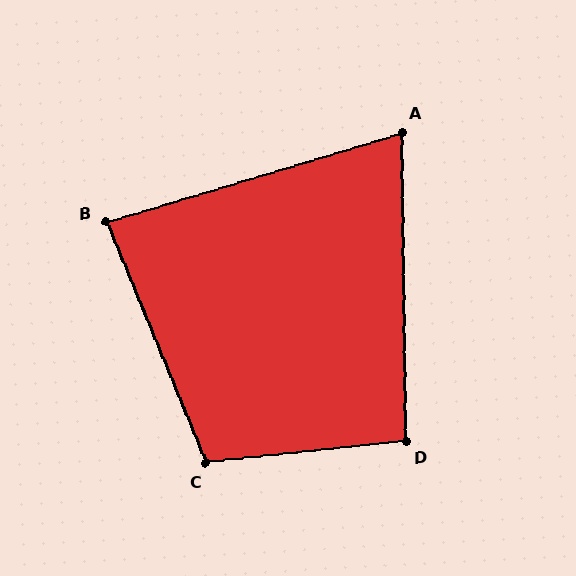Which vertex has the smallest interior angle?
A, at approximately 74 degrees.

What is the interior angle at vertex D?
Approximately 96 degrees (obtuse).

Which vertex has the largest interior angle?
C, at approximately 106 degrees.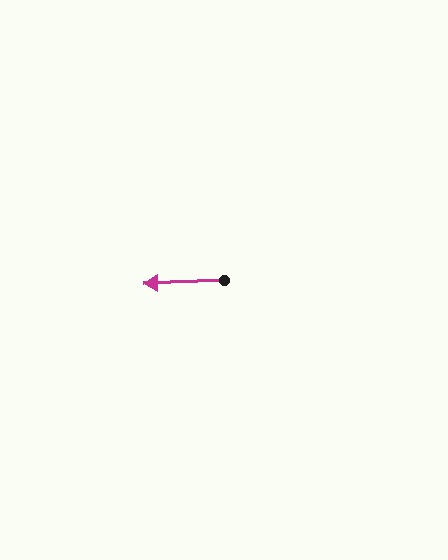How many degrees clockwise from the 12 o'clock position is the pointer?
Approximately 267 degrees.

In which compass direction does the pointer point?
West.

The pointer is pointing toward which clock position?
Roughly 9 o'clock.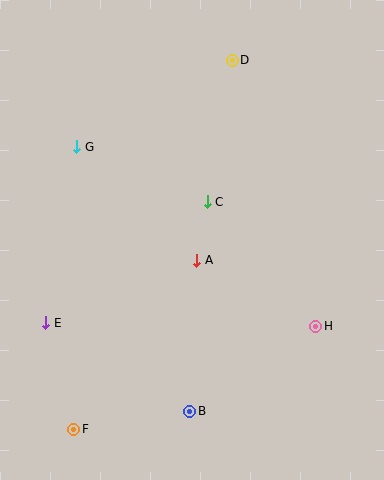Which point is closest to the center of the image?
Point A at (197, 260) is closest to the center.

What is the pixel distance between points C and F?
The distance between C and F is 264 pixels.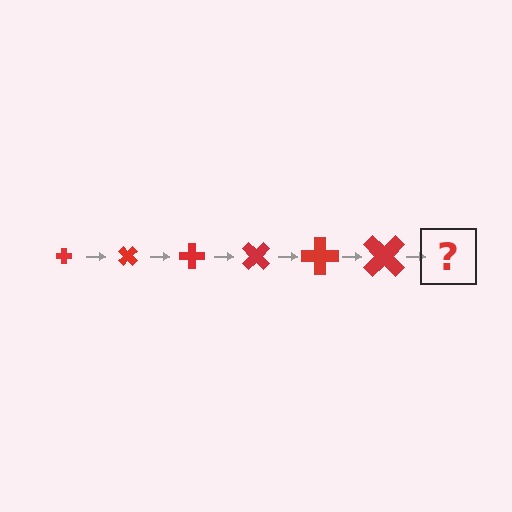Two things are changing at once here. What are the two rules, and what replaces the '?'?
The two rules are that the cross grows larger each step and it rotates 45 degrees each step. The '?' should be a cross, larger than the previous one and rotated 270 degrees from the start.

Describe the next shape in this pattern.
It should be a cross, larger than the previous one and rotated 270 degrees from the start.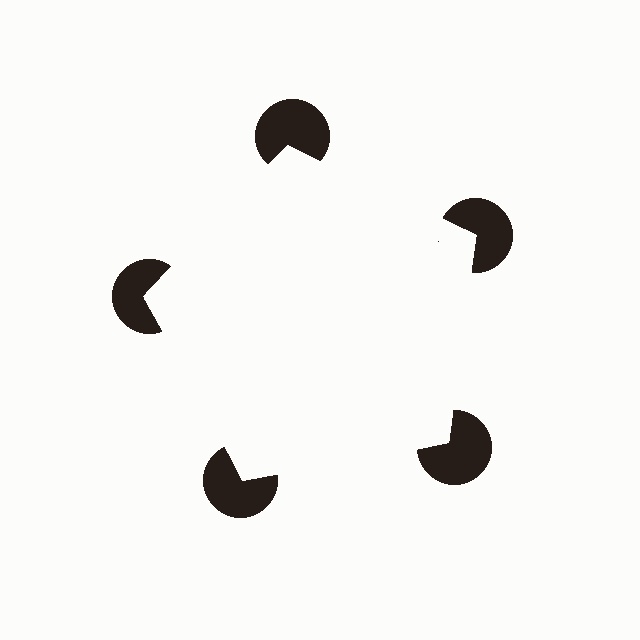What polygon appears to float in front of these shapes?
An illusory pentagon — its edges are inferred from the aligned wedge cuts in the pac-man discs, not physically drawn.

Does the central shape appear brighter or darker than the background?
It typically appears slightly brighter than the background, even though no actual brightness change is drawn.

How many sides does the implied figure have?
5 sides.